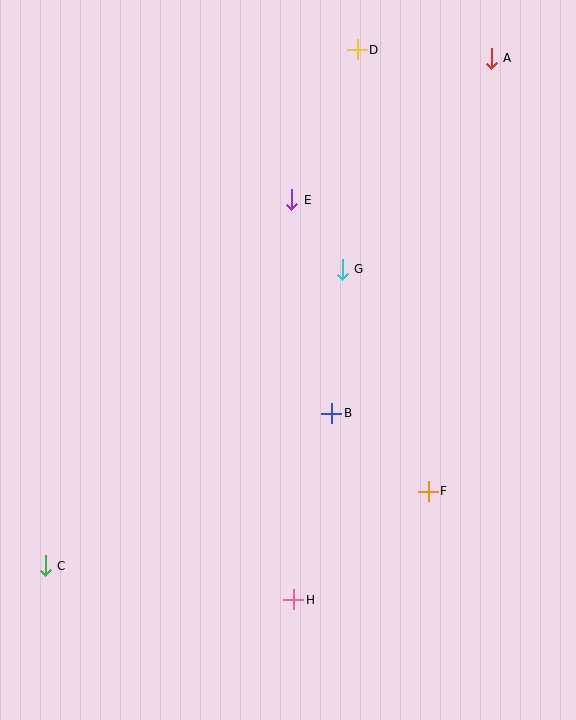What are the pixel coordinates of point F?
Point F is at (428, 491).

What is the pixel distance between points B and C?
The distance between B and C is 325 pixels.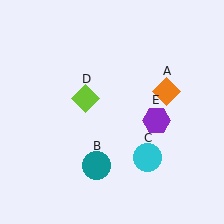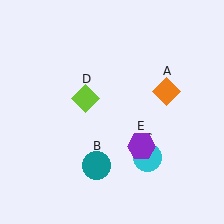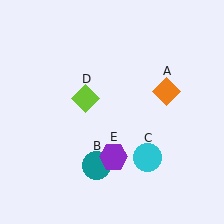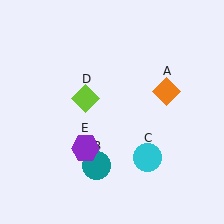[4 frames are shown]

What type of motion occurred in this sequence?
The purple hexagon (object E) rotated clockwise around the center of the scene.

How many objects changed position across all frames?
1 object changed position: purple hexagon (object E).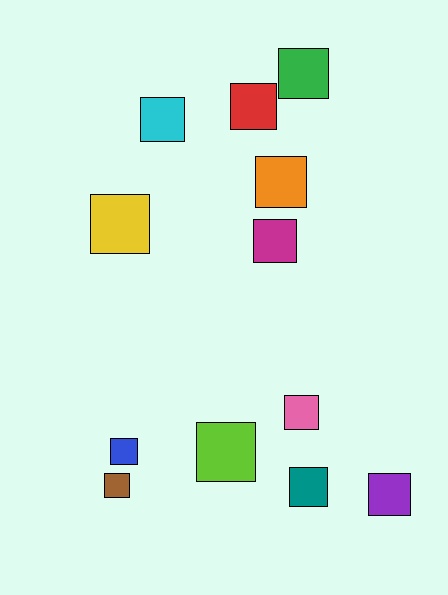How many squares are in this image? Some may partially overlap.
There are 12 squares.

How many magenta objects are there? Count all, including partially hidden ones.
There is 1 magenta object.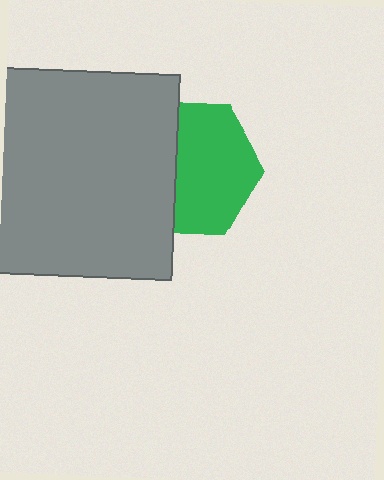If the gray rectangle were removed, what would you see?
You would see the complete green hexagon.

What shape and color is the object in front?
The object in front is a gray rectangle.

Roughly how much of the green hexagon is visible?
About half of it is visible (roughly 61%).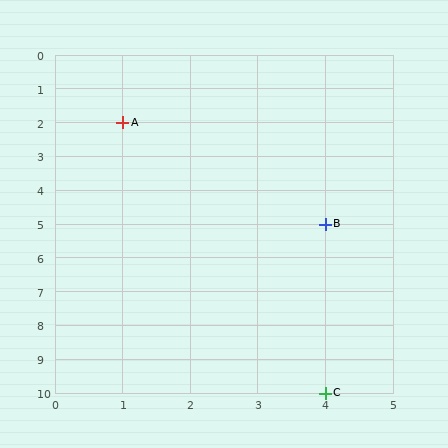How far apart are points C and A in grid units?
Points C and A are 3 columns and 8 rows apart (about 8.5 grid units diagonally).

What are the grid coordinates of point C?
Point C is at grid coordinates (4, 10).